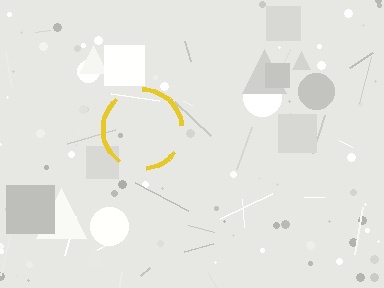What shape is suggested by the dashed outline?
The dashed outline suggests a circle.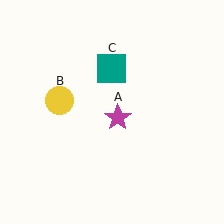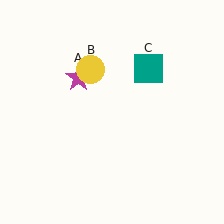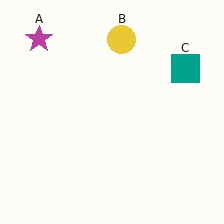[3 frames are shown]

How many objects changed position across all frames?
3 objects changed position: magenta star (object A), yellow circle (object B), teal square (object C).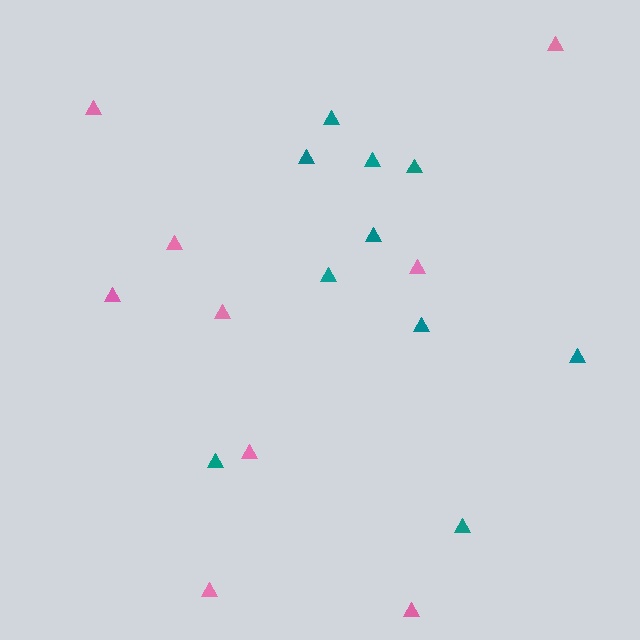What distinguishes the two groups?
There are 2 groups: one group of pink triangles (9) and one group of teal triangles (10).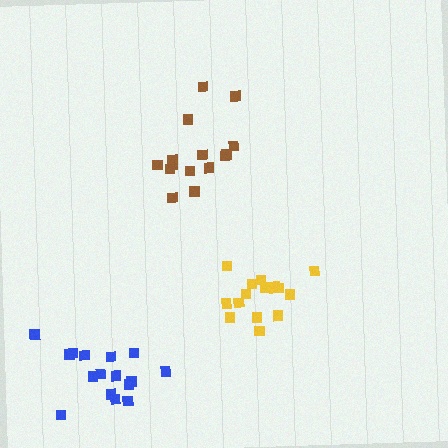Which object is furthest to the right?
The yellow cluster is rightmost.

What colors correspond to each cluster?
The clusters are colored: brown, yellow, blue.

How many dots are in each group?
Group 1: 15 dots, Group 2: 16 dots, Group 3: 16 dots (47 total).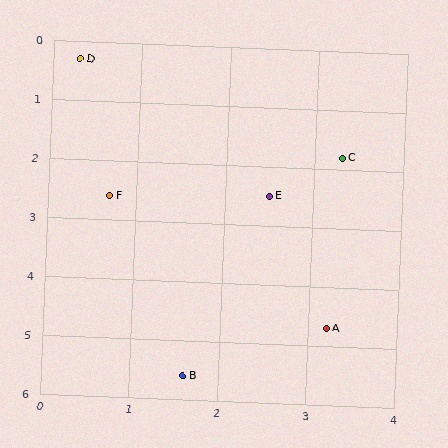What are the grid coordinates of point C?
Point C is at approximately (3.3, 1.8).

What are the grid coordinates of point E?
Point E is at approximately (2.5, 2.5).